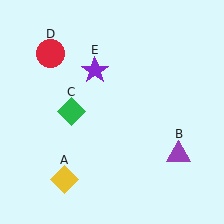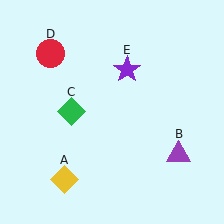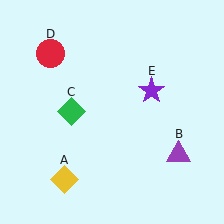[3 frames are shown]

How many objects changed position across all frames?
1 object changed position: purple star (object E).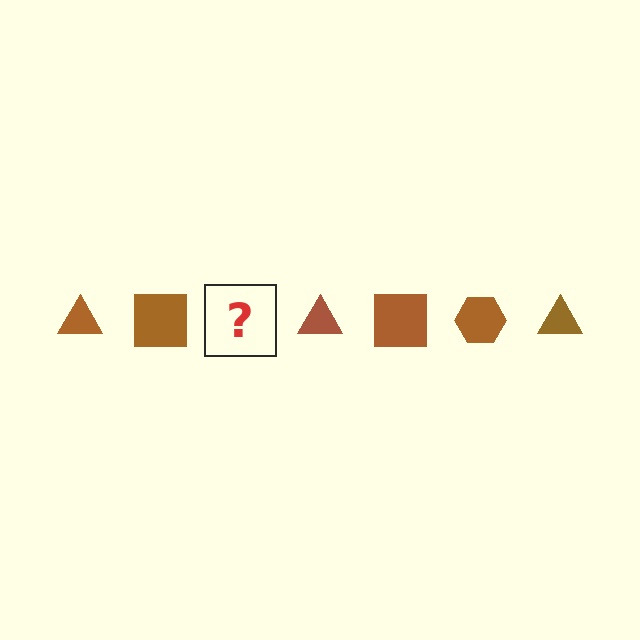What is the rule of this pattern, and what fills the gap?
The rule is that the pattern cycles through triangle, square, hexagon shapes in brown. The gap should be filled with a brown hexagon.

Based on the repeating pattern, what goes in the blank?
The blank should be a brown hexagon.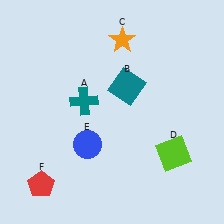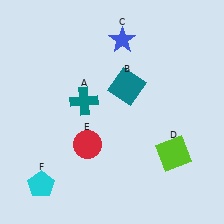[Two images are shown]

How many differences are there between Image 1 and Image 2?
There are 3 differences between the two images.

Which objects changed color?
C changed from orange to blue. E changed from blue to red. F changed from red to cyan.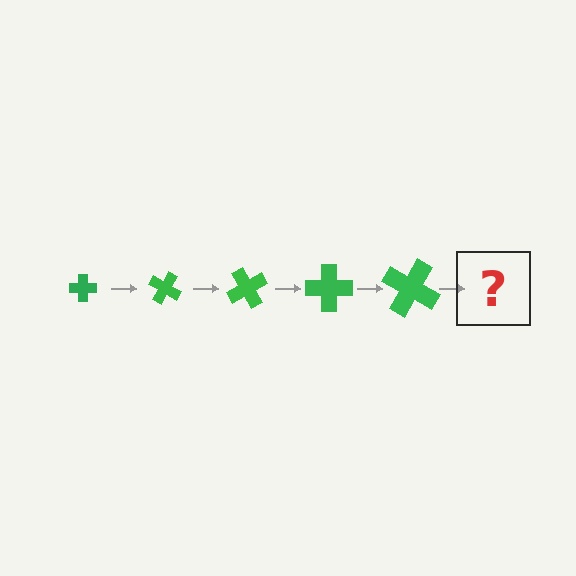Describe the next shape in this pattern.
It should be a cross, larger than the previous one and rotated 150 degrees from the start.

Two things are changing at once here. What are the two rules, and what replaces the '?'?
The two rules are that the cross grows larger each step and it rotates 30 degrees each step. The '?' should be a cross, larger than the previous one and rotated 150 degrees from the start.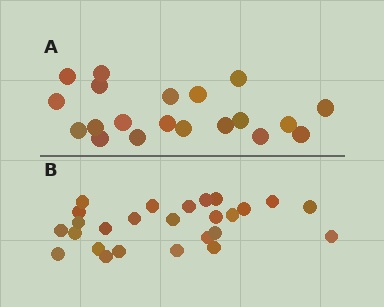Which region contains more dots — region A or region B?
Region B (the bottom region) has more dots.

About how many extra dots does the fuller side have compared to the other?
Region B has about 6 more dots than region A.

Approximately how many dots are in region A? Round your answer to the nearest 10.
About 20 dots.